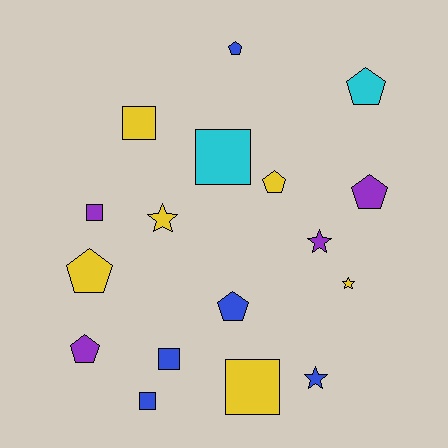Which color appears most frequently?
Yellow, with 6 objects.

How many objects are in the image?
There are 17 objects.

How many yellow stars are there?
There are 2 yellow stars.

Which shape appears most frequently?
Pentagon, with 7 objects.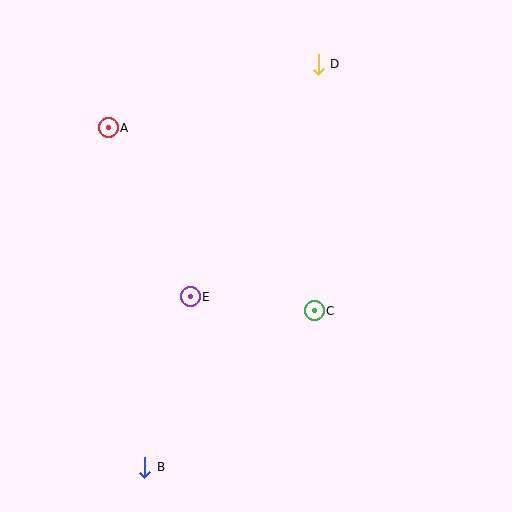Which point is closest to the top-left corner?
Point A is closest to the top-left corner.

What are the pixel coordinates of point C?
Point C is at (314, 311).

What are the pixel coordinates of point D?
Point D is at (318, 64).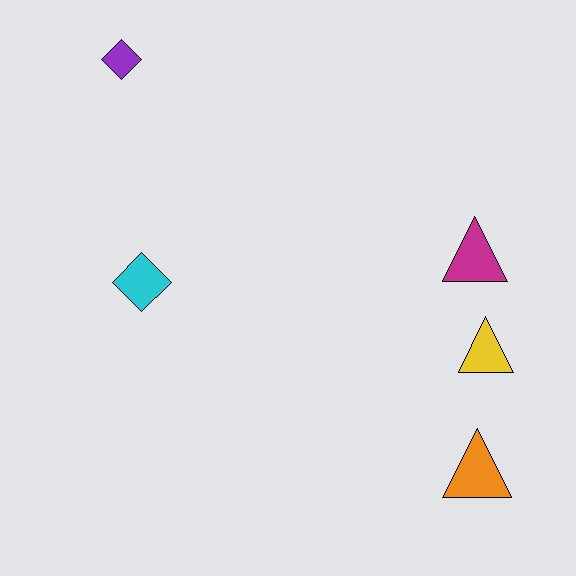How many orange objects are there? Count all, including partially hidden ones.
There is 1 orange object.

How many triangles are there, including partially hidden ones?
There are 3 triangles.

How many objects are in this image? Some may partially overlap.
There are 5 objects.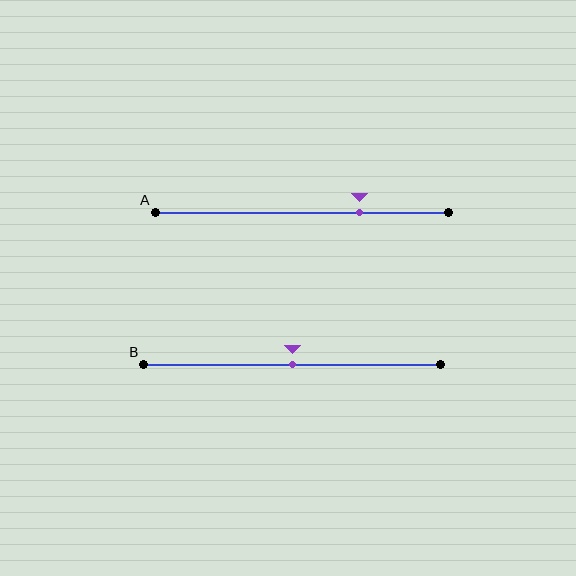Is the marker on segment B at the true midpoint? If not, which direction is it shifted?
Yes, the marker on segment B is at the true midpoint.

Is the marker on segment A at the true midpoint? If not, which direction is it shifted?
No, the marker on segment A is shifted to the right by about 20% of the segment length.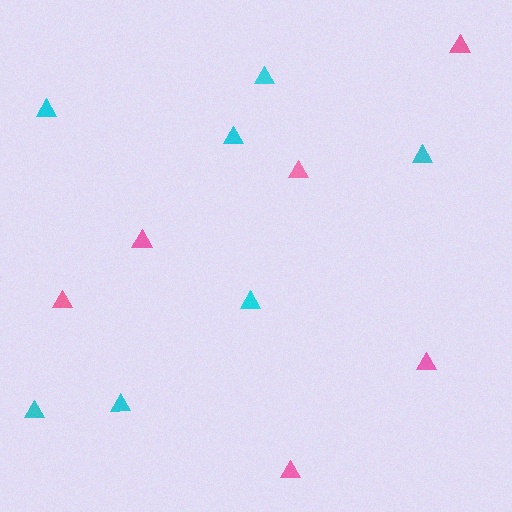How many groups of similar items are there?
There are 2 groups: one group of cyan triangles (7) and one group of pink triangles (6).